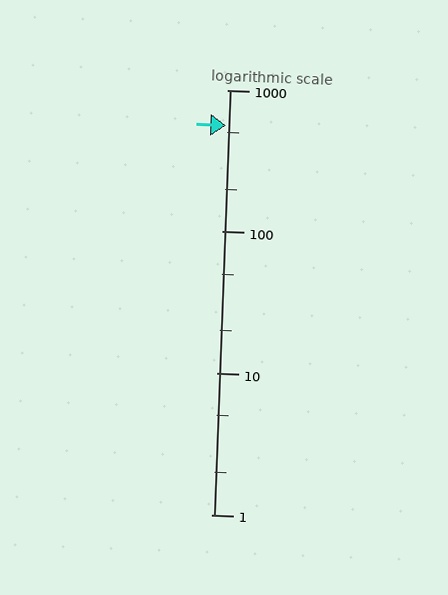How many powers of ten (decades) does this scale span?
The scale spans 3 decades, from 1 to 1000.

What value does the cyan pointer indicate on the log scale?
The pointer indicates approximately 560.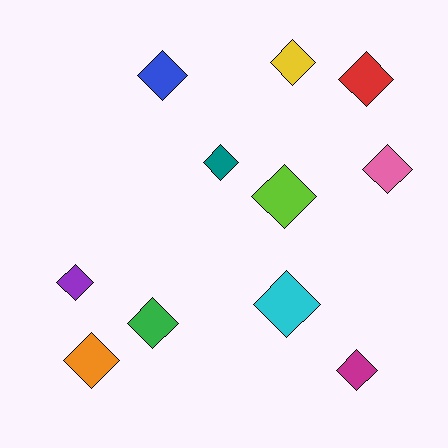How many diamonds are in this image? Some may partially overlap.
There are 11 diamonds.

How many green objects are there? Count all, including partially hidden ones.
There is 1 green object.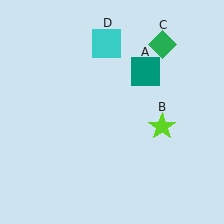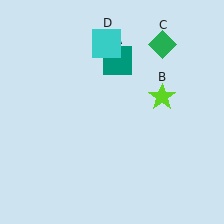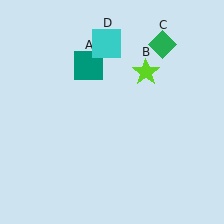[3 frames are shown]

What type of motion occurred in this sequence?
The teal square (object A), lime star (object B) rotated counterclockwise around the center of the scene.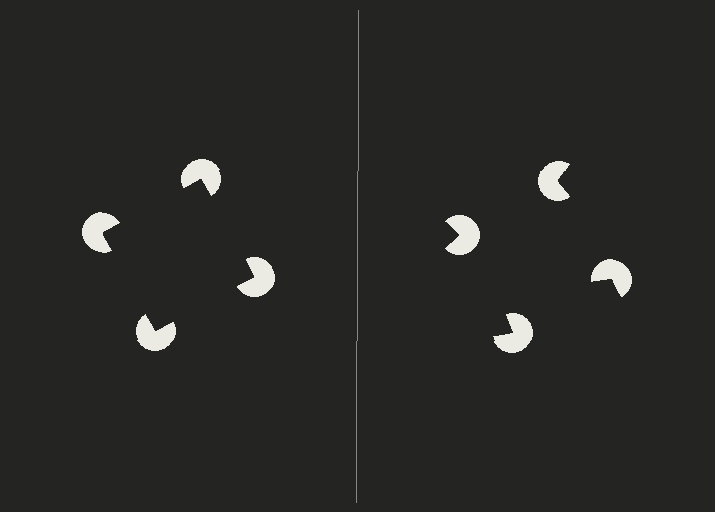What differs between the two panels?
The pac-man discs are positioned identically on both sides; only the wedge orientations differ. On the left they align to a square; on the right they are misaligned.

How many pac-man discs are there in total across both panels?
8 — 4 on each side.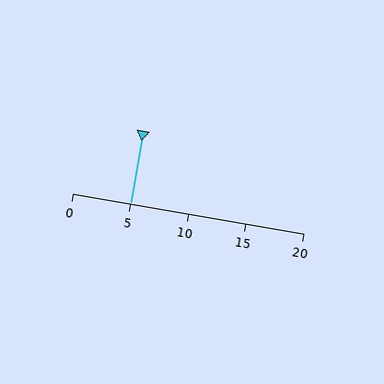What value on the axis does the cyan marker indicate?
The marker indicates approximately 5.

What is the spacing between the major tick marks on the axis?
The major ticks are spaced 5 apart.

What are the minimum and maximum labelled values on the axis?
The axis runs from 0 to 20.